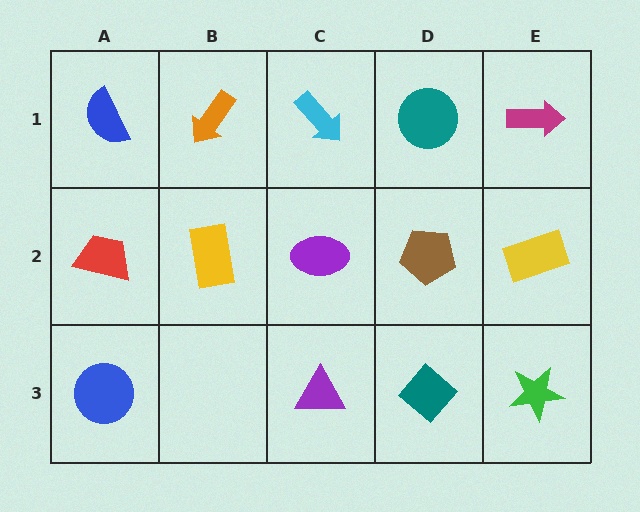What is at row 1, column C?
A cyan arrow.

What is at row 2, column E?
A yellow rectangle.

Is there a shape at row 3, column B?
No, that cell is empty.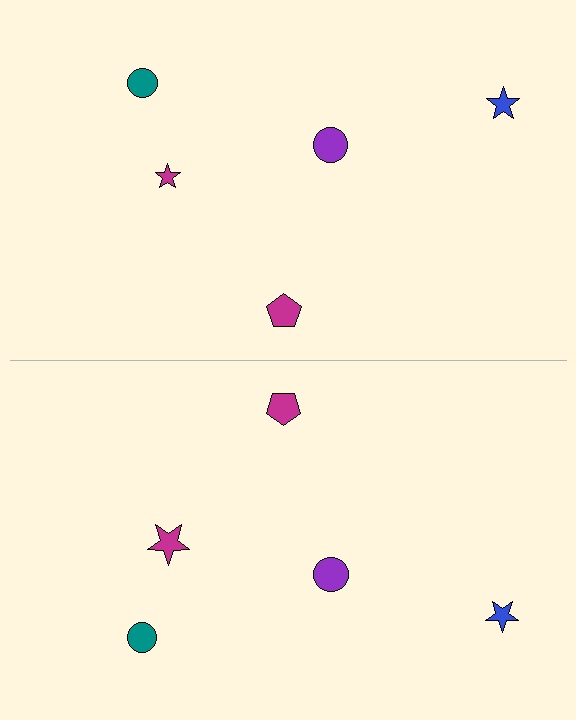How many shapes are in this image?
There are 10 shapes in this image.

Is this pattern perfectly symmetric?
No, the pattern is not perfectly symmetric. The magenta star on the bottom side has a different size than its mirror counterpart.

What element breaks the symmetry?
The magenta star on the bottom side has a different size than its mirror counterpart.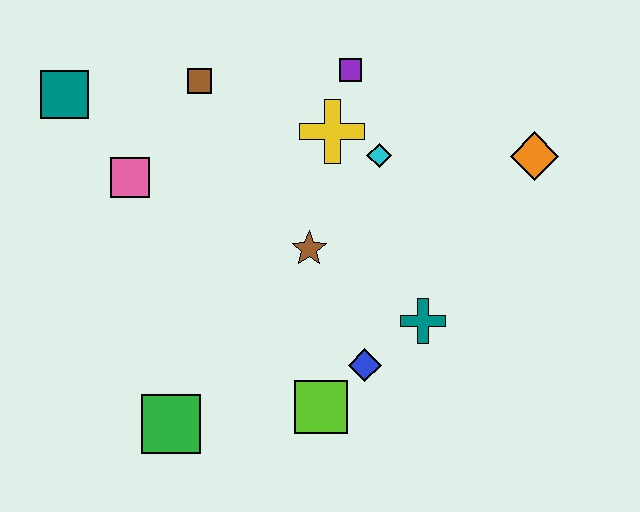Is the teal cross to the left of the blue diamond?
No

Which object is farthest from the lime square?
The teal square is farthest from the lime square.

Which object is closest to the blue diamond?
The lime square is closest to the blue diamond.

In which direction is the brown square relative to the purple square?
The brown square is to the left of the purple square.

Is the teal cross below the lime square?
No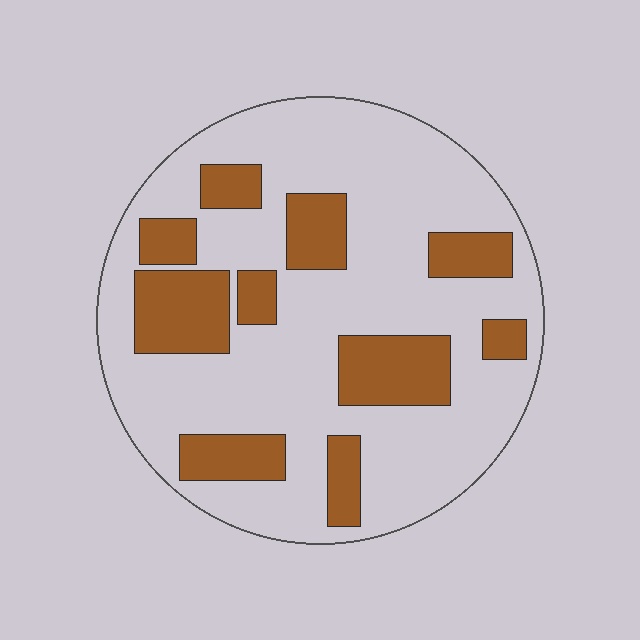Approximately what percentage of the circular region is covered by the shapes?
Approximately 25%.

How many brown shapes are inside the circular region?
10.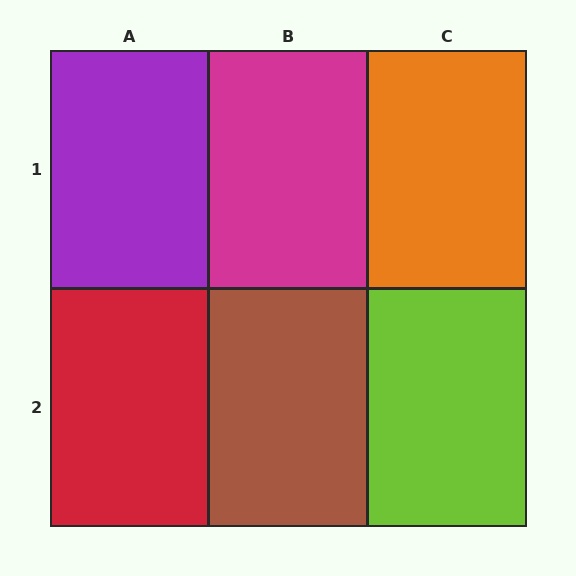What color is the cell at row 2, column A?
Red.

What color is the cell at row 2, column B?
Brown.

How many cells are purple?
1 cell is purple.